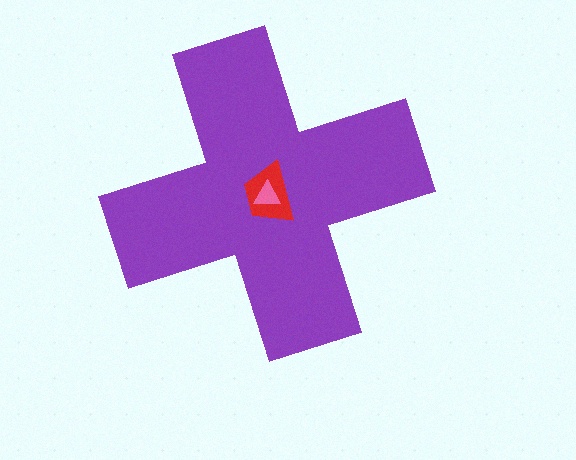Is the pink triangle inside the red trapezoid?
Yes.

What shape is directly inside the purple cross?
The red trapezoid.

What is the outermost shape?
The purple cross.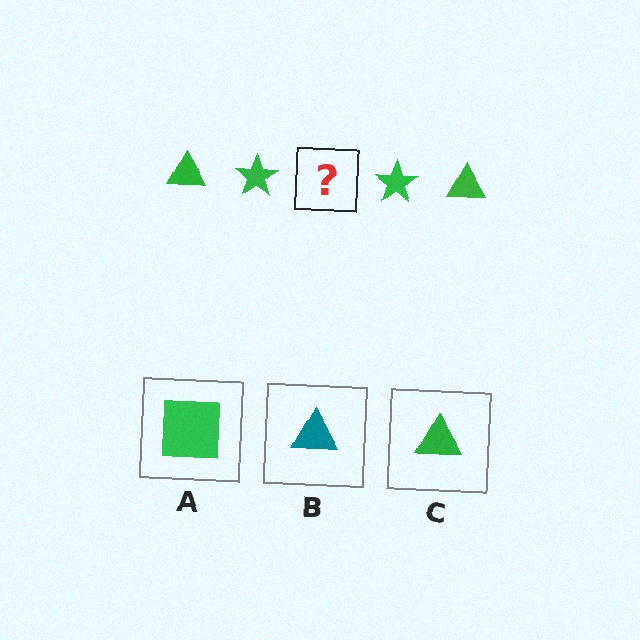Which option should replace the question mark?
Option C.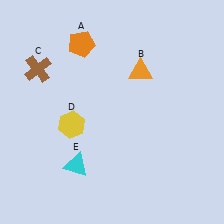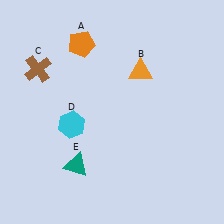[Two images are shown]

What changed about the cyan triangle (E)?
In Image 1, E is cyan. In Image 2, it changed to teal.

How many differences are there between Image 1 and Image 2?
There are 2 differences between the two images.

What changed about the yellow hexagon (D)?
In Image 1, D is yellow. In Image 2, it changed to cyan.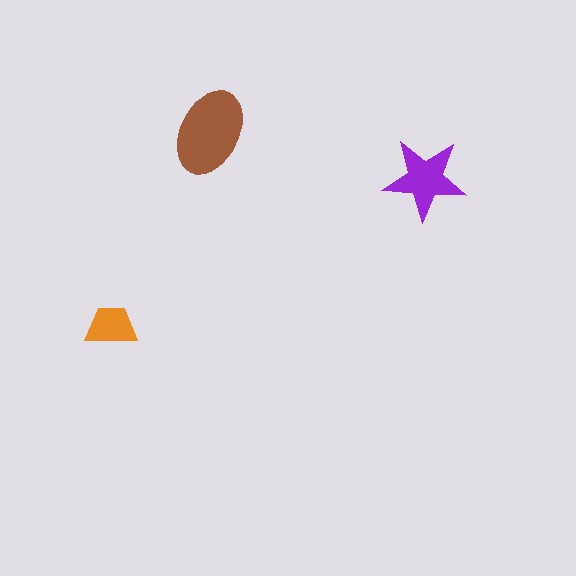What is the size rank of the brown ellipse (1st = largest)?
1st.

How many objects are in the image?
There are 3 objects in the image.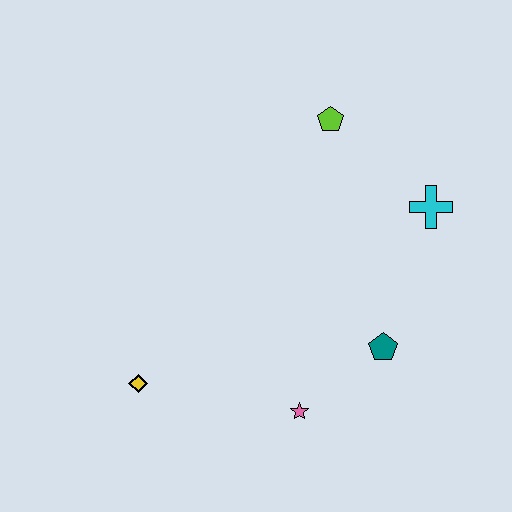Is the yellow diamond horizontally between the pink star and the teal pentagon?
No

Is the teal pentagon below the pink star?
No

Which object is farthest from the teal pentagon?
The yellow diamond is farthest from the teal pentagon.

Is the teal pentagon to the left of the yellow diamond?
No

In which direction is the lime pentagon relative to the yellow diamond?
The lime pentagon is above the yellow diamond.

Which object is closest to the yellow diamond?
The pink star is closest to the yellow diamond.